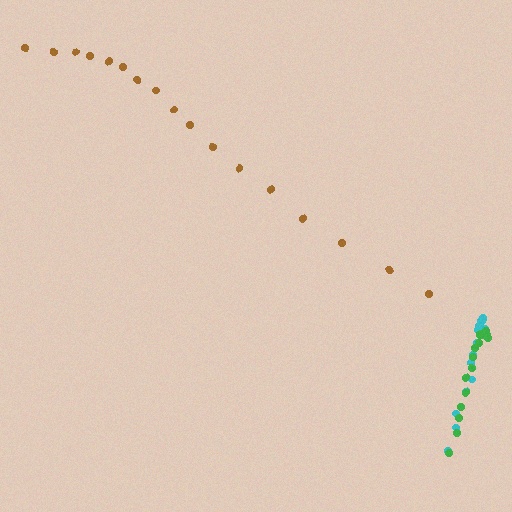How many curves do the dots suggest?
There are 3 distinct paths.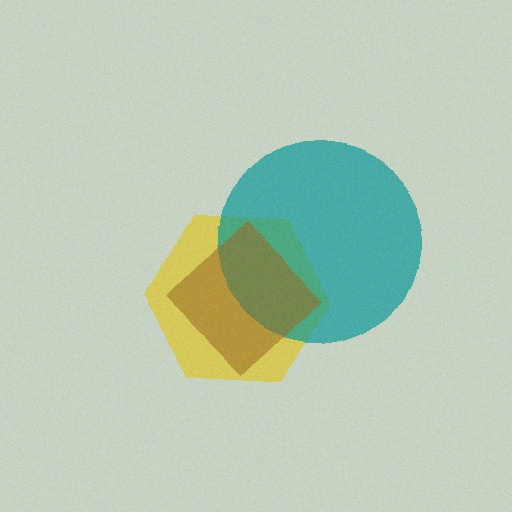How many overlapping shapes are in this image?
There are 3 overlapping shapes in the image.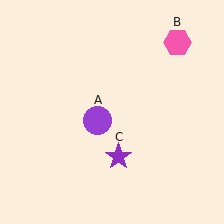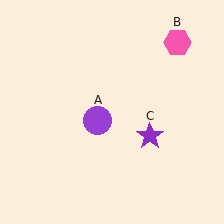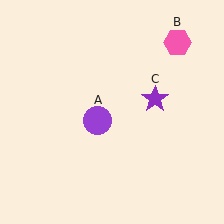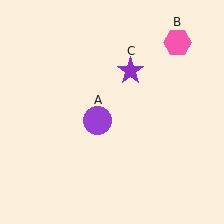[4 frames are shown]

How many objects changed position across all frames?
1 object changed position: purple star (object C).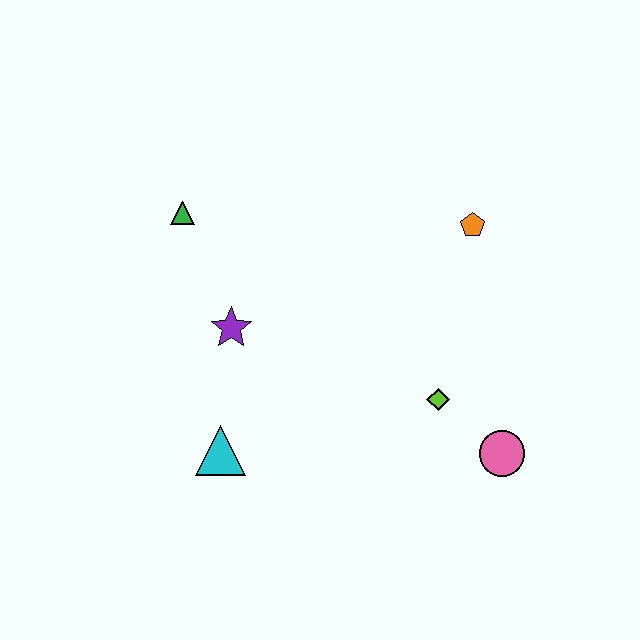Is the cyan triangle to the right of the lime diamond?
No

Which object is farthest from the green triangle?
The pink circle is farthest from the green triangle.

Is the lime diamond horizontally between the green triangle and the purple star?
No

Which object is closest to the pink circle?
The lime diamond is closest to the pink circle.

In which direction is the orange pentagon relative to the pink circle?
The orange pentagon is above the pink circle.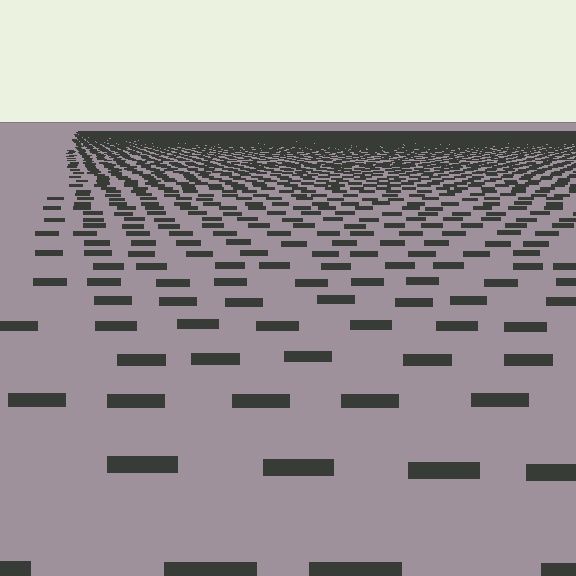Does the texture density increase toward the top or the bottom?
Density increases toward the top.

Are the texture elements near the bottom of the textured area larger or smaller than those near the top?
Larger. Near the bottom, elements are closer to the viewer and appear at a bigger on-screen size.